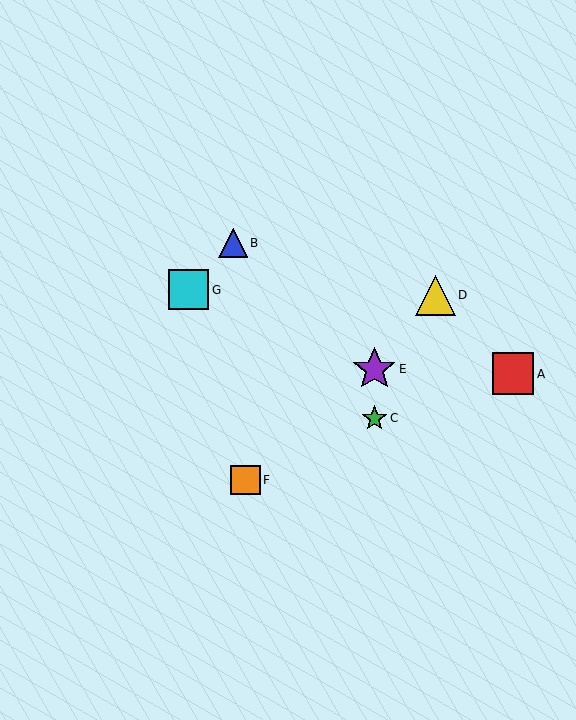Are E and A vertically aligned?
No, E is at x≈374 and A is at x≈513.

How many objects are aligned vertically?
2 objects (C, E) are aligned vertically.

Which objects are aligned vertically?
Objects C, E are aligned vertically.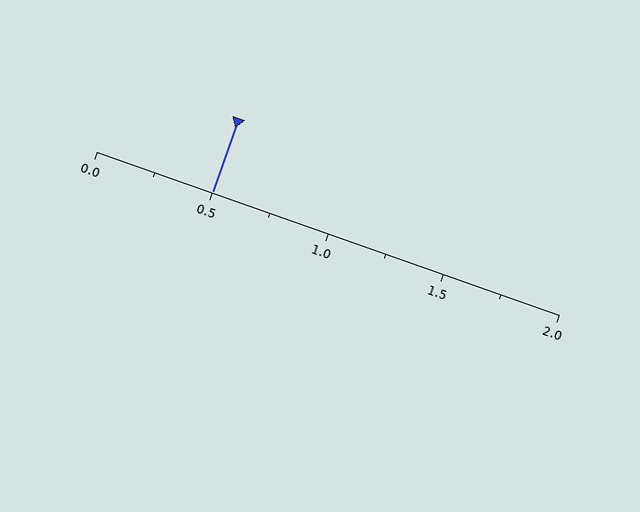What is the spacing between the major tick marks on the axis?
The major ticks are spaced 0.5 apart.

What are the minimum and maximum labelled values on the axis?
The axis runs from 0.0 to 2.0.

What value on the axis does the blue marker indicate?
The marker indicates approximately 0.5.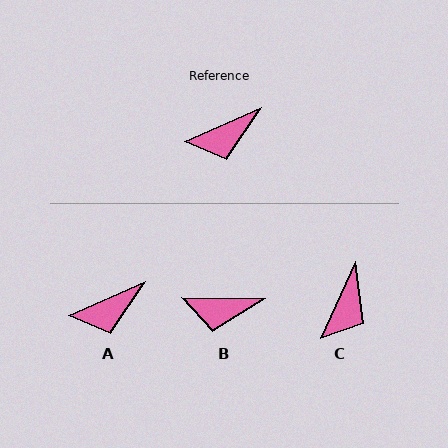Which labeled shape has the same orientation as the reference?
A.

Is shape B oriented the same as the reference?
No, it is off by about 25 degrees.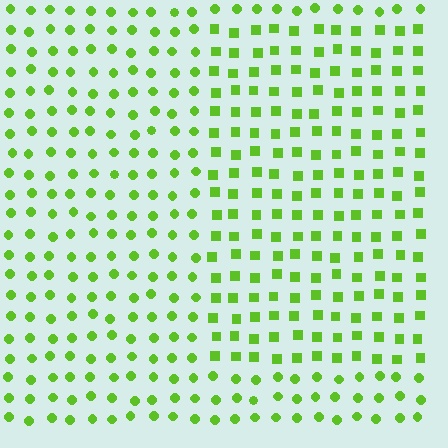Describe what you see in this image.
The image is filled with small lime elements arranged in a uniform grid. A rectangle-shaped region contains squares, while the surrounding area contains circles. The boundary is defined purely by the change in element shape.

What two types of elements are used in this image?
The image uses squares inside the rectangle region and circles outside it.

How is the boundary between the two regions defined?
The boundary is defined by a change in element shape: squares inside vs. circles outside. All elements share the same color and spacing.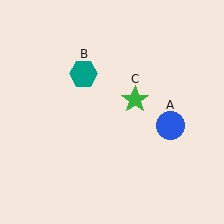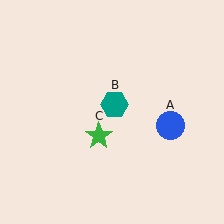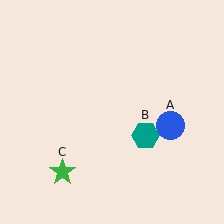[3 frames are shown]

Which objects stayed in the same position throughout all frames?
Blue circle (object A) remained stationary.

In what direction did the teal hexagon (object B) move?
The teal hexagon (object B) moved down and to the right.